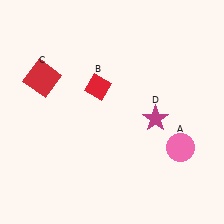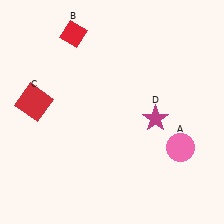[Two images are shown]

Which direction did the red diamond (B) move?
The red diamond (B) moved up.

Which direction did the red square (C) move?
The red square (C) moved down.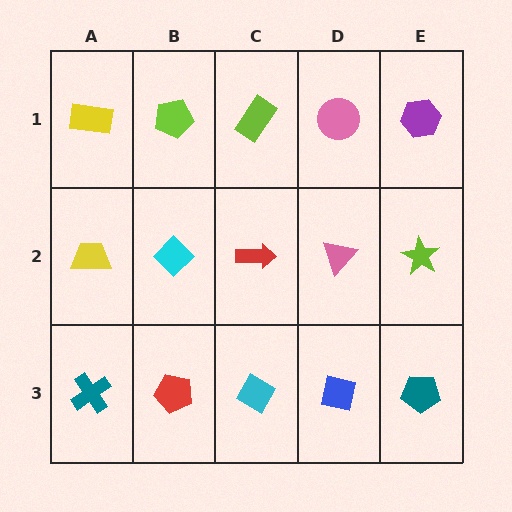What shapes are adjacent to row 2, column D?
A pink circle (row 1, column D), a blue square (row 3, column D), a red arrow (row 2, column C), a lime star (row 2, column E).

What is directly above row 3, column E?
A lime star.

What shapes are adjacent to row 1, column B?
A cyan diamond (row 2, column B), a yellow rectangle (row 1, column A), a lime rectangle (row 1, column C).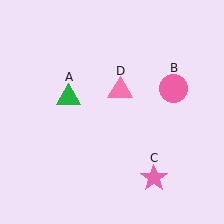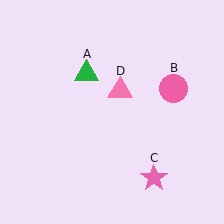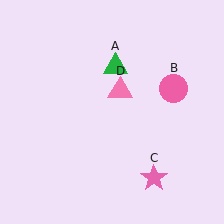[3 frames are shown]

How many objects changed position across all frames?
1 object changed position: green triangle (object A).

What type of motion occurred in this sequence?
The green triangle (object A) rotated clockwise around the center of the scene.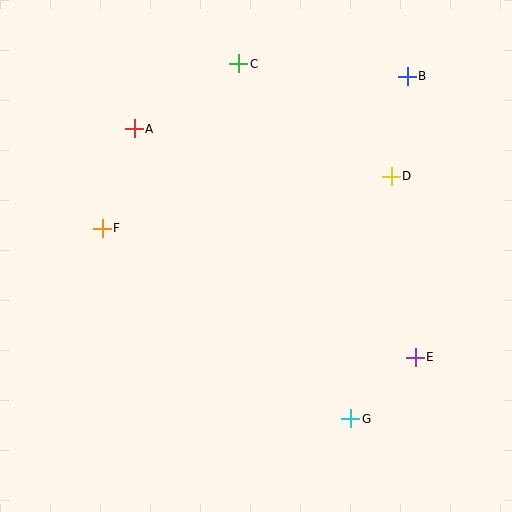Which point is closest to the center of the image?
Point F at (102, 228) is closest to the center.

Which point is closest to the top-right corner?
Point B is closest to the top-right corner.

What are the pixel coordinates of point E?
Point E is at (415, 357).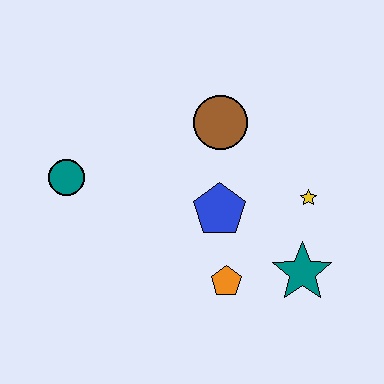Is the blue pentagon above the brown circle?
No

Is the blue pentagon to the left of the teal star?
Yes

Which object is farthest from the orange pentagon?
The teal circle is farthest from the orange pentagon.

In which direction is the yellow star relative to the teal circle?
The yellow star is to the right of the teal circle.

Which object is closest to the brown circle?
The blue pentagon is closest to the brown circle.